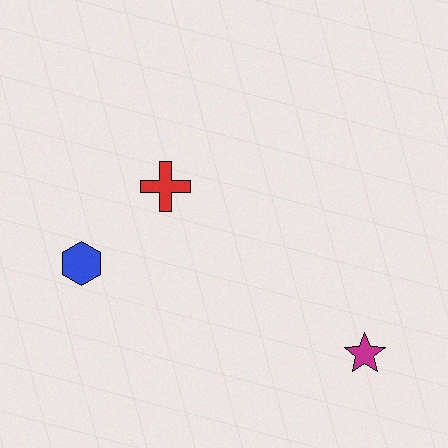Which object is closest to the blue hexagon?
The red cross is closest to the blue hexagon.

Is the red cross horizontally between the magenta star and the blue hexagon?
Yes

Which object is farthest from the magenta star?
The blue hexagon is farthest from the magenta star.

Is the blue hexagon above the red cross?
No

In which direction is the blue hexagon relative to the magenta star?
The blue hexagon is to the left of the magenta star.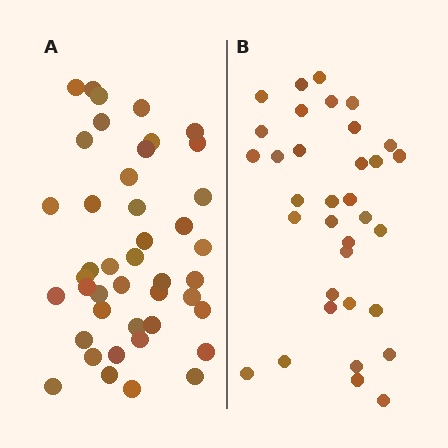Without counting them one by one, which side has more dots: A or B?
Region A (the left region) has more dots.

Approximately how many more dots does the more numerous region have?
Region A has roughly 8 or so more dots than region B.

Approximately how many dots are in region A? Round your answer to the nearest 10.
About 40 dots. (The exact count is 43, which rounds to 40.)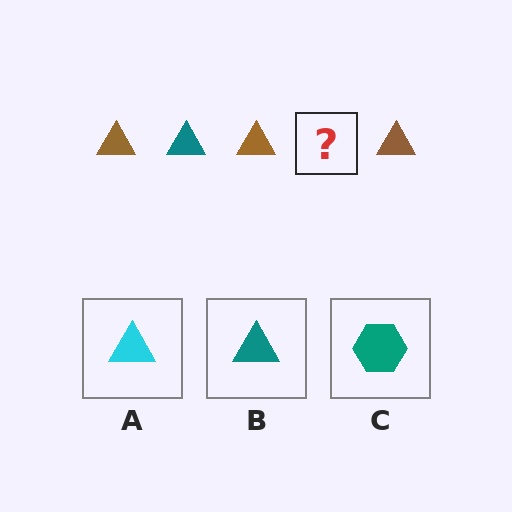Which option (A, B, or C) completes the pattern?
B.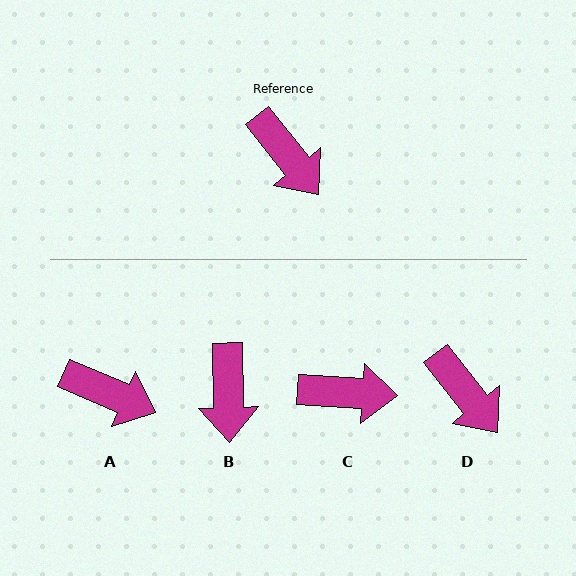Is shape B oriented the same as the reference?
No, it is off by about 37 degrees.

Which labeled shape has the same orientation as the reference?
D.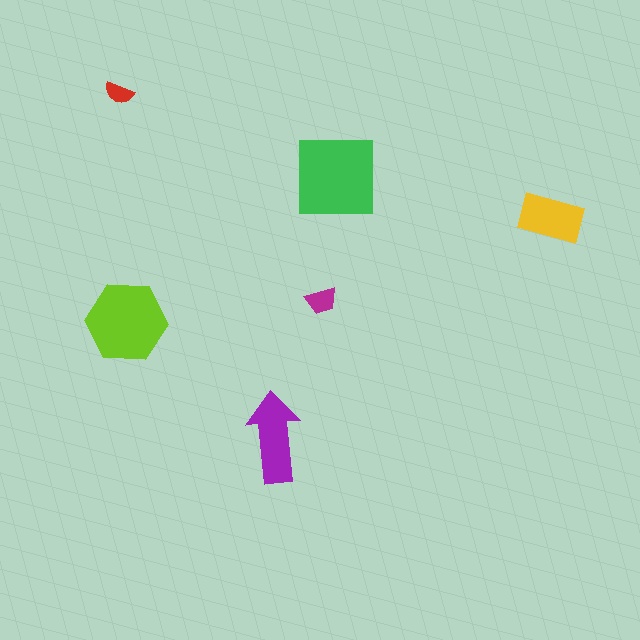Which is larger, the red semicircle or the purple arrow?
The purple arrow.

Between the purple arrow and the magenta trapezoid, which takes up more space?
The purple arrow.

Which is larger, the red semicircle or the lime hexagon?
The lime hexagon.